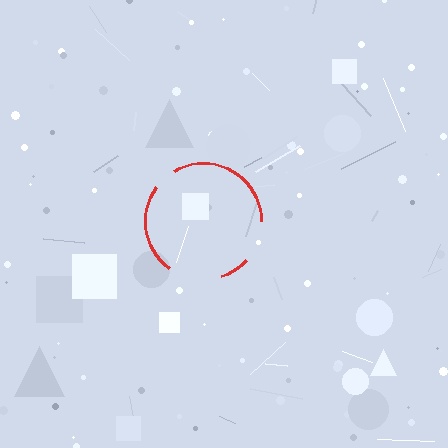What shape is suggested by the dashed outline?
The dashed outline suggests a circle.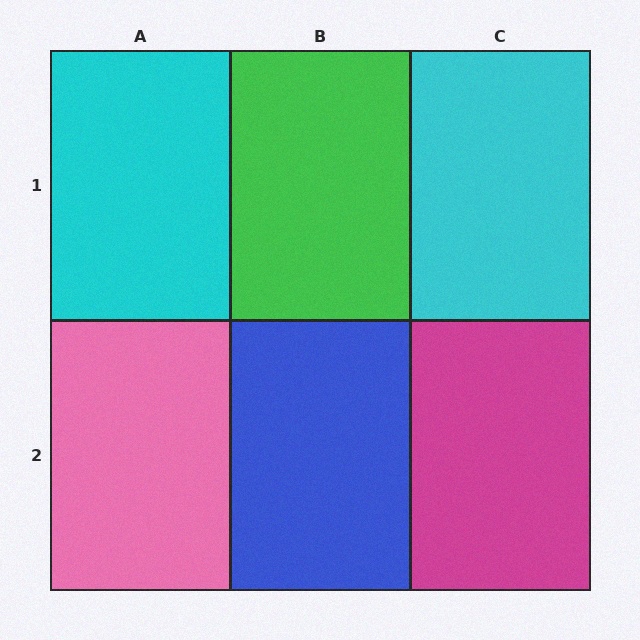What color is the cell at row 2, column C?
Magenta.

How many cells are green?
1 cell is green.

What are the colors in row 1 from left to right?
Cyan, green, cyan.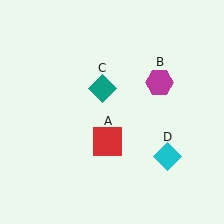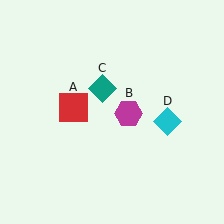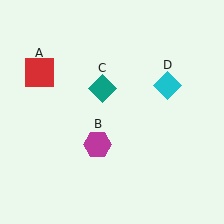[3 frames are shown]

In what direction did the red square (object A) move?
The red square (object A) moved up and to the left.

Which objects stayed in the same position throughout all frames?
Teal diamond (object C) remained stationary.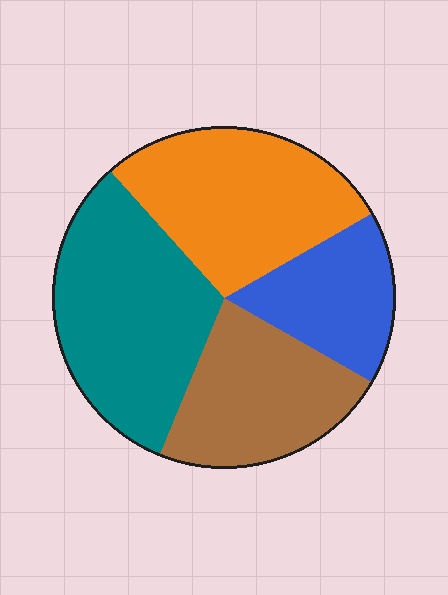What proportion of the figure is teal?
Teal covers roughly 30% of the figure.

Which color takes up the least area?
Blue, at roughly 15%.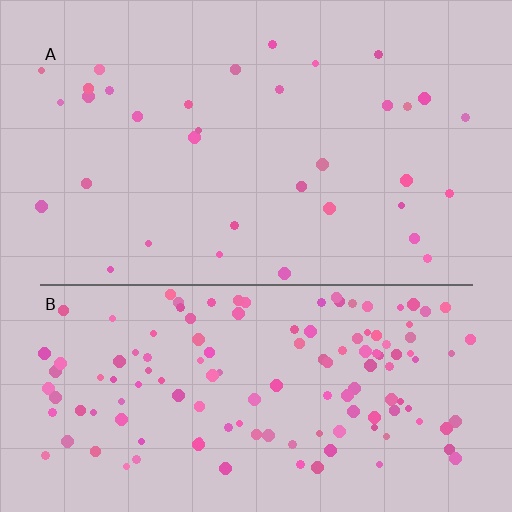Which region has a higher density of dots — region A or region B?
B (the bottom).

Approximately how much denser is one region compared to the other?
Approximately 4.1× — region B over region A.